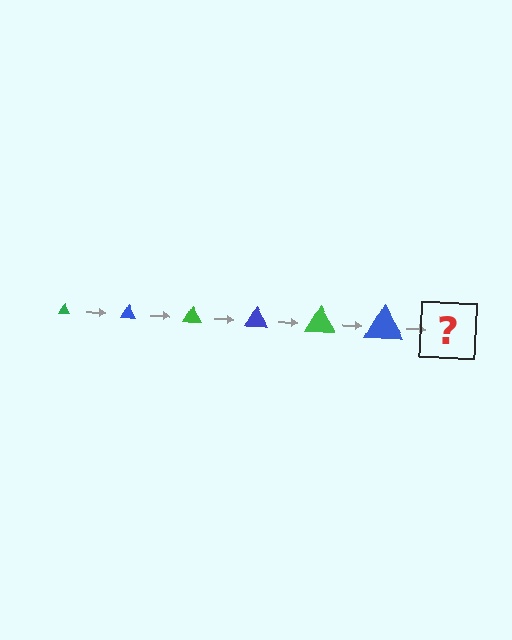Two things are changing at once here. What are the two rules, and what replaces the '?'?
The two rules are that the triangle grows larger each step and the color cycles through green and blue. The '?' should be a green triangle, larger than the previous one.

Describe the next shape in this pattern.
It should be a green triangle, larger than the previous one.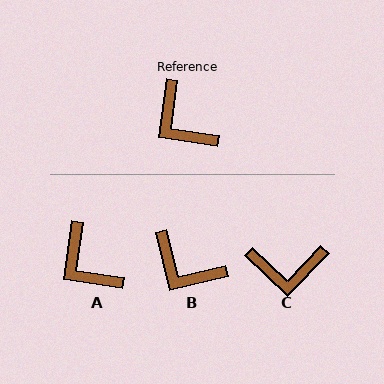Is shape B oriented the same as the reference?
No, it is off by about 22 degrees.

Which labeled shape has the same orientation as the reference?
A.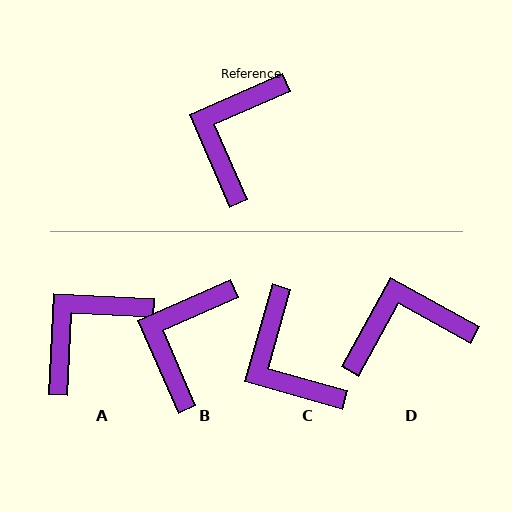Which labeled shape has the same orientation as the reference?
B.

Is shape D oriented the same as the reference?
No, it is off by about 52 degrees.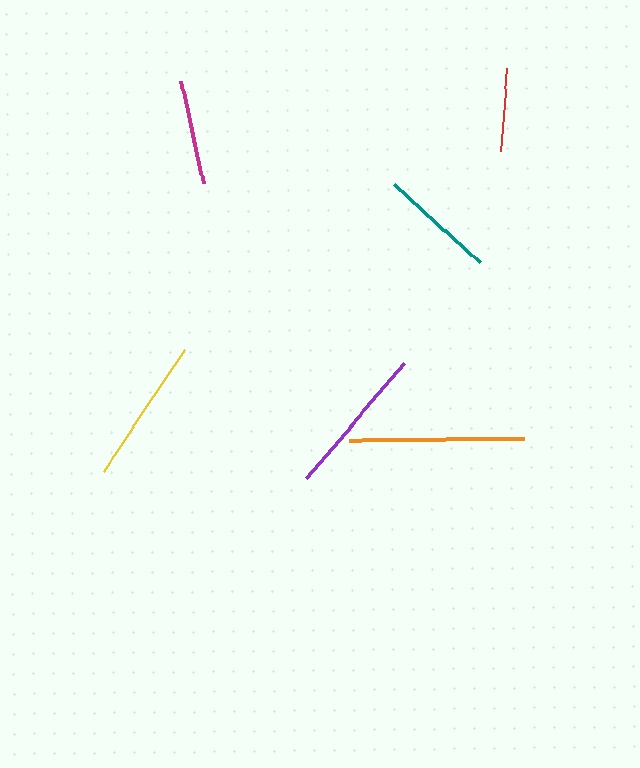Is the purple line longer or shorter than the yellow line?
The purple line is longer than the yellow line.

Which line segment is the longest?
The orange line is the longest at approximately 175 pixels.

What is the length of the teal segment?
The teal segment is approximately 116 pixels long.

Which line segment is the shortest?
The red line is the shortest at approximately 83 pixels.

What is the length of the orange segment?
The orange segment is approximately 175 pixels long.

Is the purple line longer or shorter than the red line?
The purple line is longer than the red line.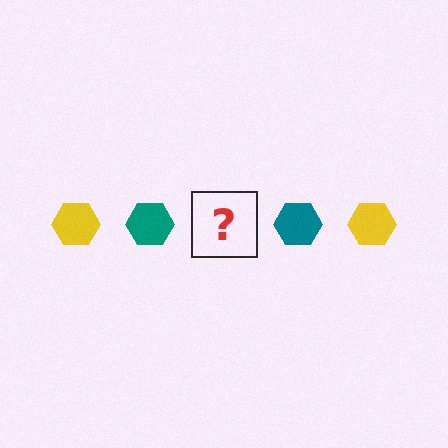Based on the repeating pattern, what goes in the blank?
The blank should be a yellow hexagon.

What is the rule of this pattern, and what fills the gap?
The rule is that the pattern cycles through yellow, teal hexagons. The gap should be filled with a yellow hexagon.